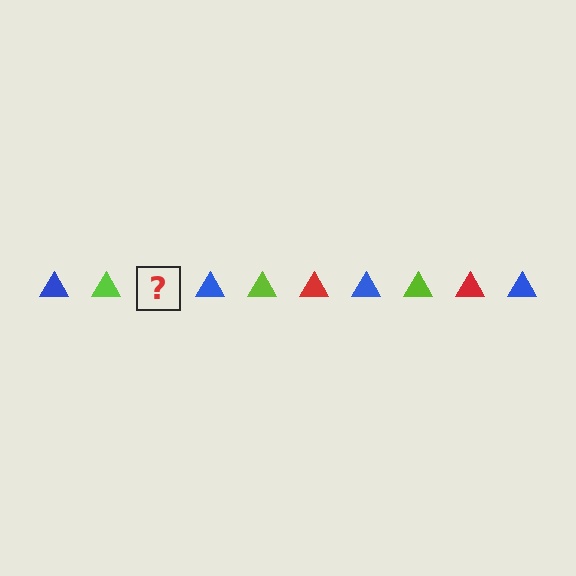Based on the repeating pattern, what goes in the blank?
The blank should be a red triangle.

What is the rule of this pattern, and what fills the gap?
The rule is that the pattern cycles through blue, lime, red triangles. The gap should be filled with a red triangle.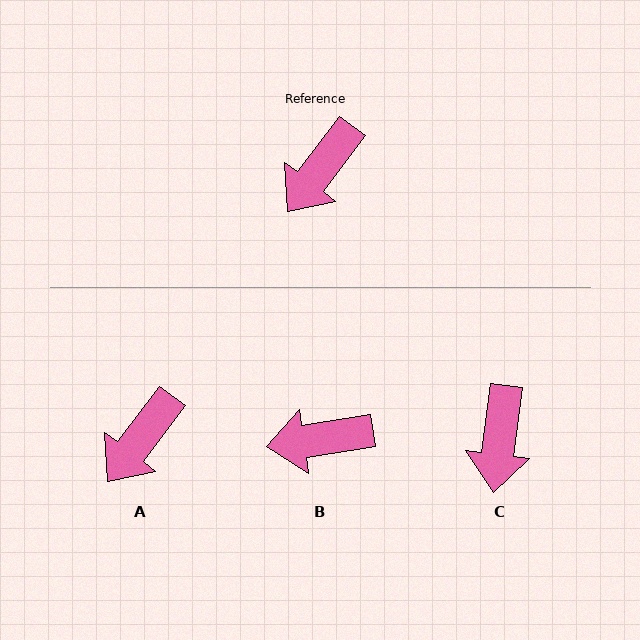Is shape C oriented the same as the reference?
No, it is off by about 30 degrees.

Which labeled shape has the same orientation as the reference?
A.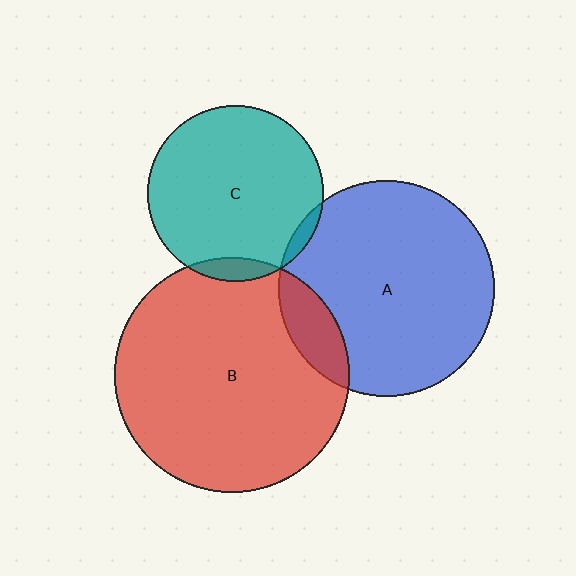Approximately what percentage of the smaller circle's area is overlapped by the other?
Approximately 5%.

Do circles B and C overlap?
Yes.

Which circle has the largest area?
Circle B (red).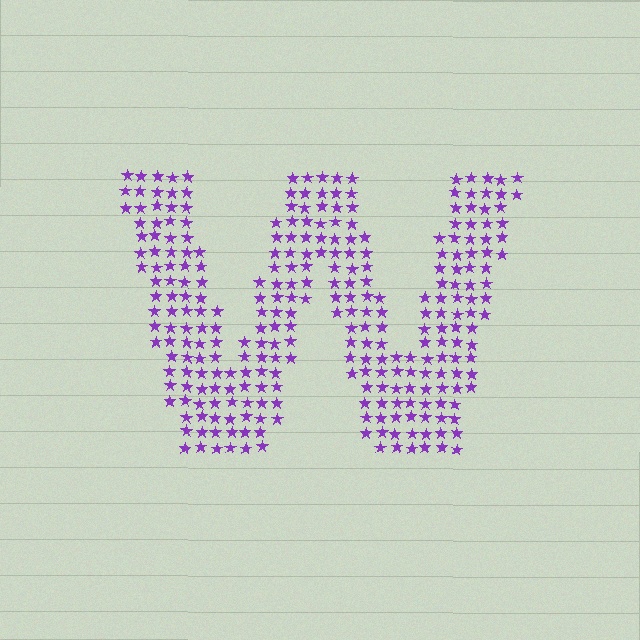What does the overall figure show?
The overall figure shows the letter W.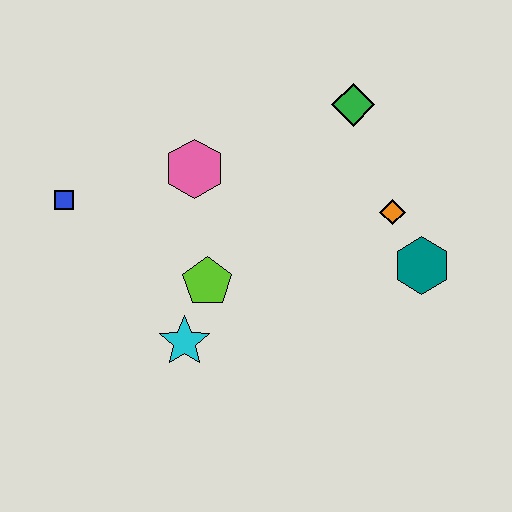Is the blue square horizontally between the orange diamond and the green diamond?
No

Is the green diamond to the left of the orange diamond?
Yes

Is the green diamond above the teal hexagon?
Yes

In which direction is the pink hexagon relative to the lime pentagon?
The pink hexagon is above the lime pentagon.